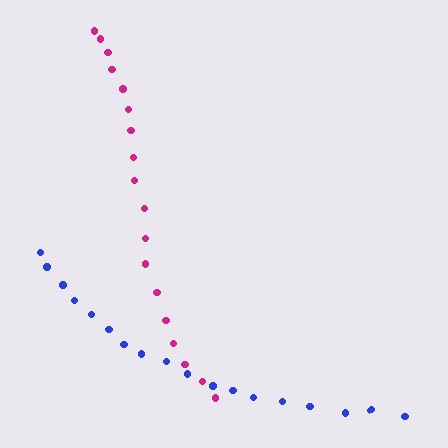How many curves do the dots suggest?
There are 2 distinct paths.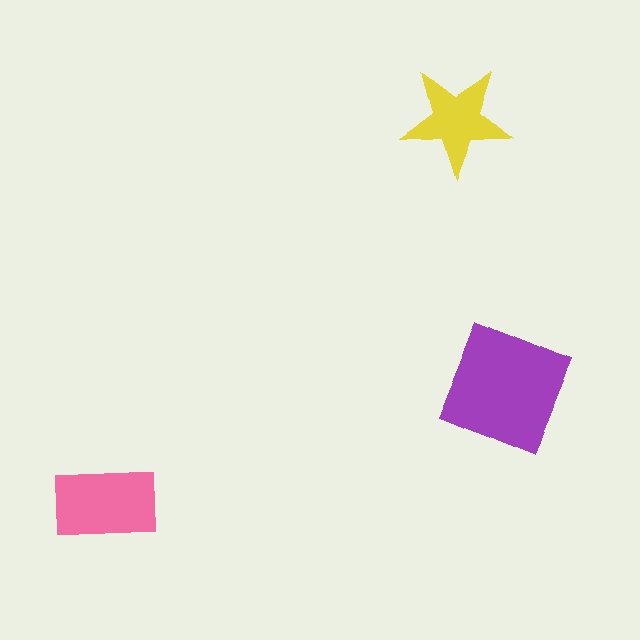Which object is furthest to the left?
The pink rectangle is leftmost.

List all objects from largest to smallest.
The purple square, the pink rectangle, the yellow star.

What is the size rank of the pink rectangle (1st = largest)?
2nd.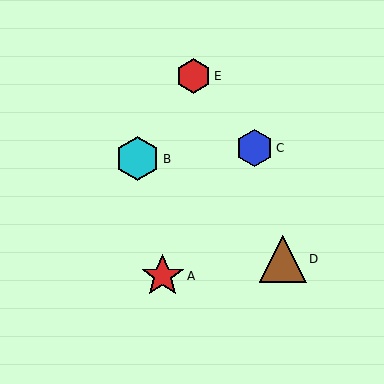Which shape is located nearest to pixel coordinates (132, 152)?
The cyan hexagon (labeled B) at (138, 159) is nearest to that location.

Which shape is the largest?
The brown triangle (labeled D) is the largest.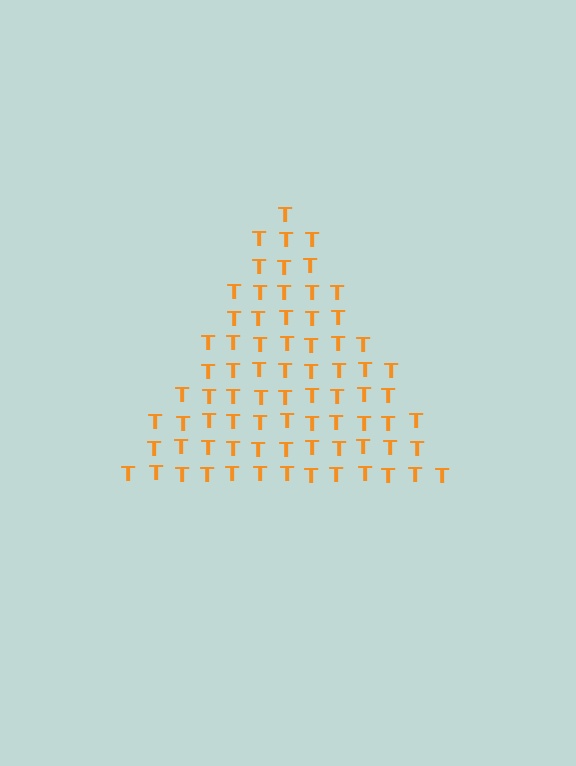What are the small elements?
The small elements are letter T's.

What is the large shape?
The large shape is a triangle.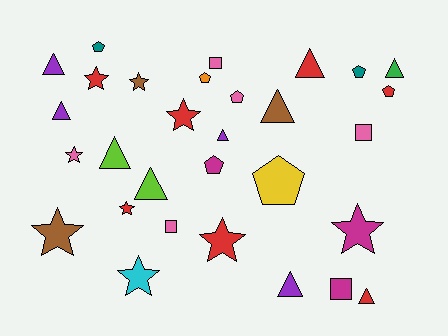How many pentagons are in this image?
There are 7 pentagons.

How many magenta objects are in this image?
There are 3 magenta objects.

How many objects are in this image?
There are 30 objects.